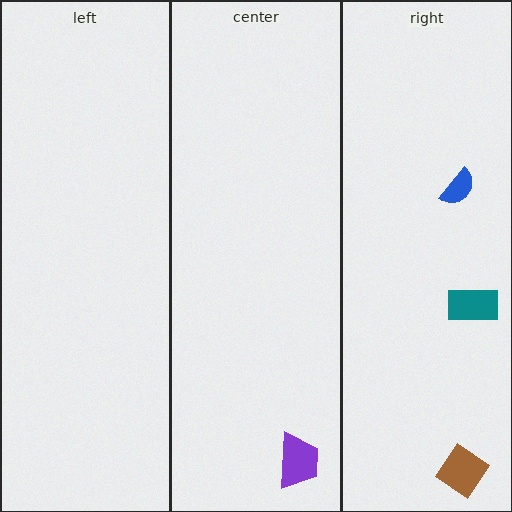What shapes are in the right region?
The blue semicircle, the brown diamond, the teal rectangle.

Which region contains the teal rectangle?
The right region.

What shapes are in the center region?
The purple trapezoid.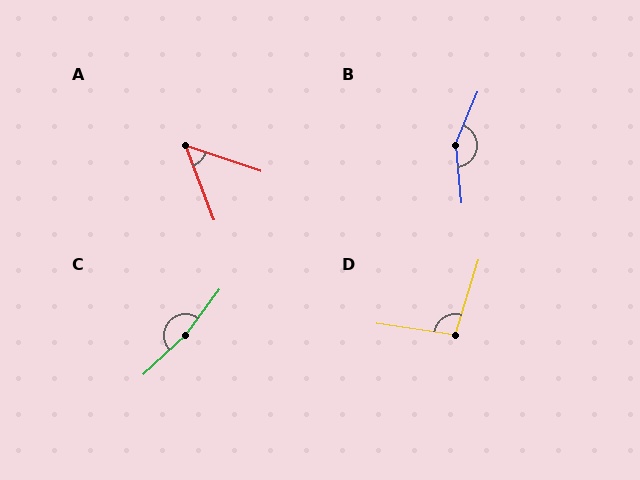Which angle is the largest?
C, at approximately 170 degrees.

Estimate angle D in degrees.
Approximately 99 degrees.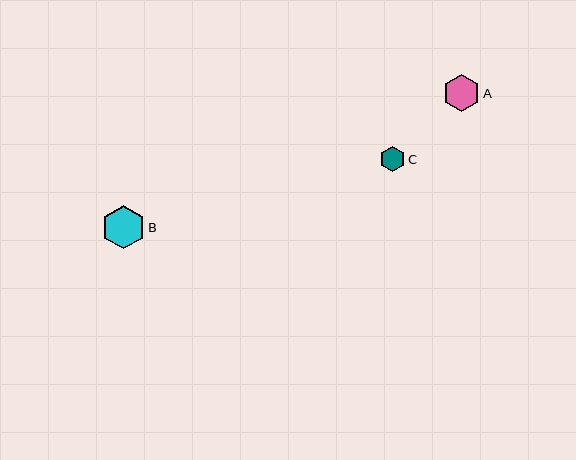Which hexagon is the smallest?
Hexagon C is the smallest with a size of approximately 25 pixels.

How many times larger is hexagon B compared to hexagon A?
Hexagon B is approximately 1.2 times the size of hexagon A.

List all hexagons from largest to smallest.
From largest to smallest: B, A, C.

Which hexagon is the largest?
Hexagon B is the largest with a size of approximately 44 pixels.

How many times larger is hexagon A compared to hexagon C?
Hexagon A is approximately 1.5 times the size of hexagon C.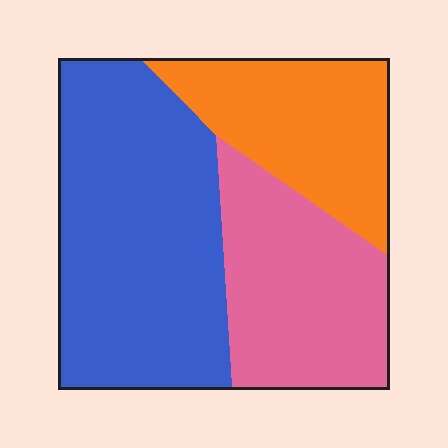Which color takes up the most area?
Blue, at roughly 45%.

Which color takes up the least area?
Orange, at roughly 25%.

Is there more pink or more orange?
Pink.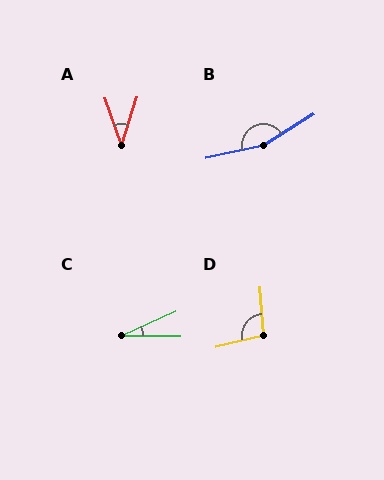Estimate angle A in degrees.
Approximately 37 degrees.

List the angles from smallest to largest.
C (24°), A (37°), D (99°), B (160°).